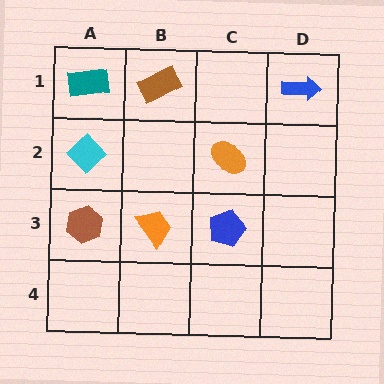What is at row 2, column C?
An orange ellipse.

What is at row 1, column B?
A brown rectangle.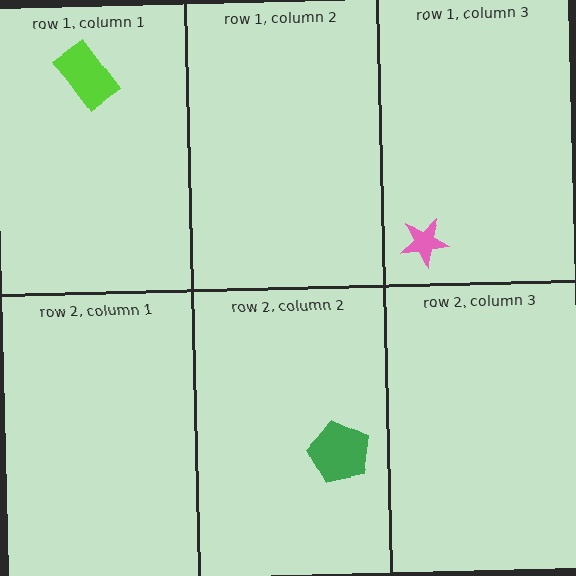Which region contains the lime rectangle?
The row 1, column 1 region.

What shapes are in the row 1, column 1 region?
The lime rectangle.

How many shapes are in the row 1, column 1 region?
1.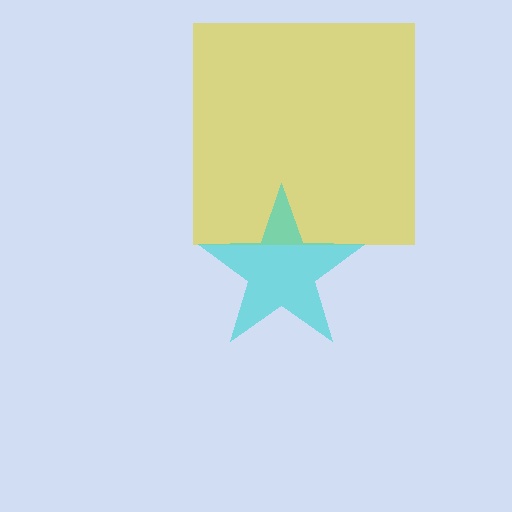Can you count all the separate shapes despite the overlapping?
Yes, there are 2 separate shapes.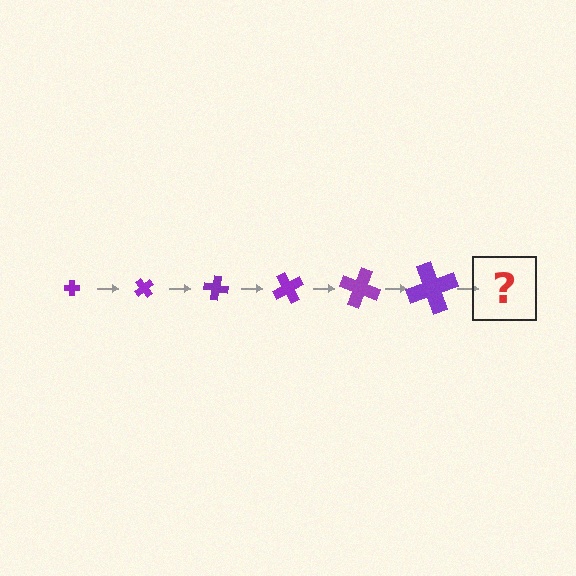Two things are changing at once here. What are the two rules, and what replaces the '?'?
The two rules are that the cross grows larger each step and it rotates 50 degrees each step. The '?' should be a cross, larger than the previous one and rotated 300 degrees from the start.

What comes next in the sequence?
The next element should be a cross, larger than the previous one and rotated 300 degrees from the start.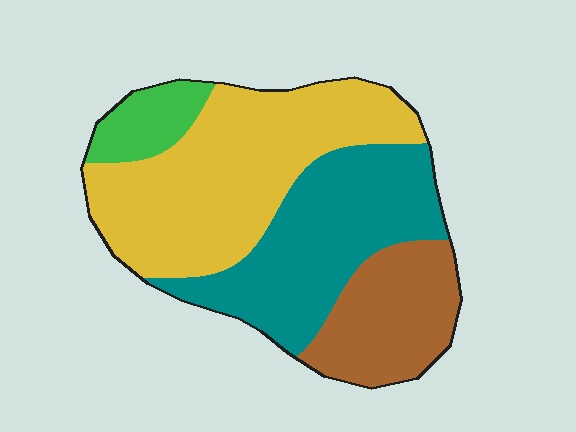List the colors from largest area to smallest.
From largest to smallest: yellow, teal, brown, green.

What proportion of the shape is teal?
Teal takes up about one third (1/3) of the shape.